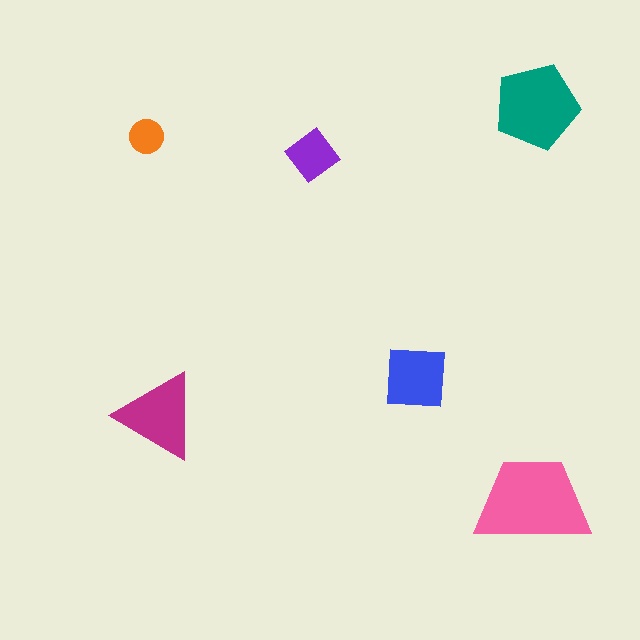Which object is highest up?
The teal pentagon is topmost.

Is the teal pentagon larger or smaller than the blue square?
Larger.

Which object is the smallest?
The orange circle.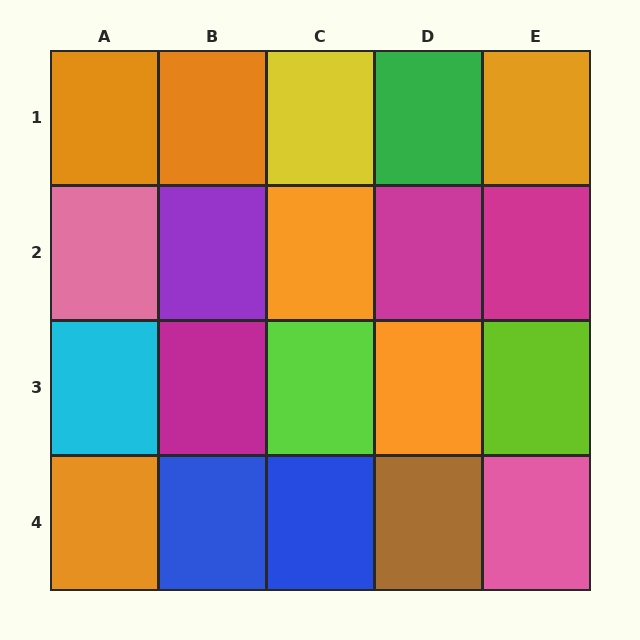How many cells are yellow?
1 cell is yellow.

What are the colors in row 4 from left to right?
Orange, blue, blue, brown, pink.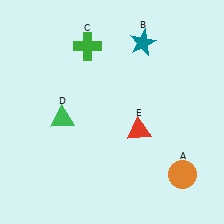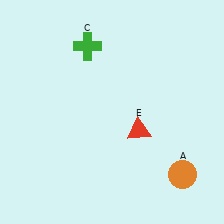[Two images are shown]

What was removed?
The green triangle (D), the teal star (B) were removed in Image 2.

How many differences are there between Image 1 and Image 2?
There are 2 differences between the two images.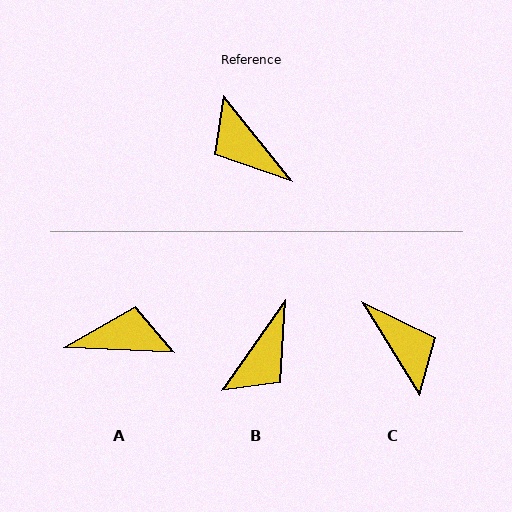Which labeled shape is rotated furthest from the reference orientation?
C, about 173 degrees away.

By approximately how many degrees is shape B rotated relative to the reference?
Approximately 106 degrees counter-clockwise.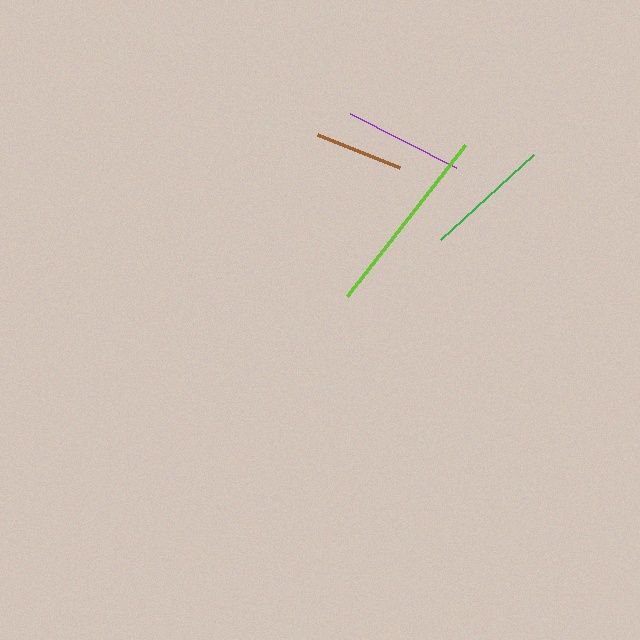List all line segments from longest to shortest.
From longest to shortest: lime, green, purple, brown.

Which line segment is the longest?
The lime line is the longest at approximately 192 pixels.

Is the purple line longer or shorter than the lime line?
The lime line is longer than the purple line.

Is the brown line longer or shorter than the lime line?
The lime line is longer than the brown line.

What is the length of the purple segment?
The purple segment is approximately 119 pixels long.